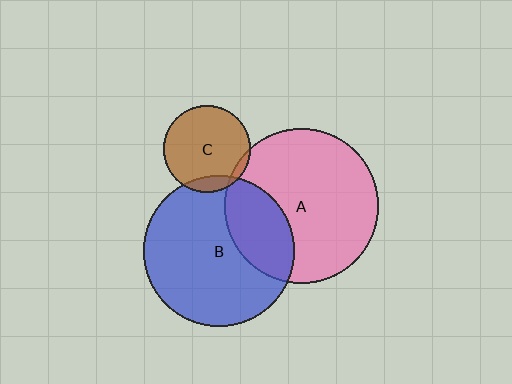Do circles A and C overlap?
Yes.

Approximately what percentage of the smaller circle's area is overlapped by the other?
Approximately 5%.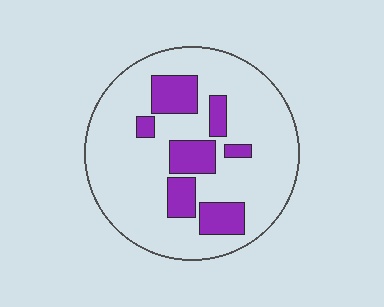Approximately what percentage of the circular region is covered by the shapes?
Approximately 20%.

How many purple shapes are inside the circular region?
7.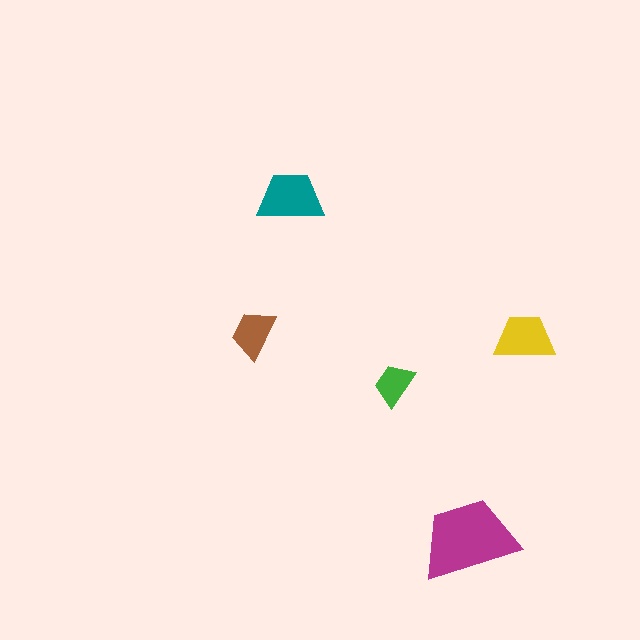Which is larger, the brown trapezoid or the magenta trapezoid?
The magenta one.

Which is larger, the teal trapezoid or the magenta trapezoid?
The magenta one.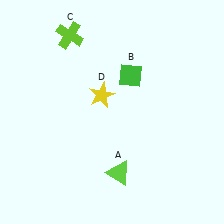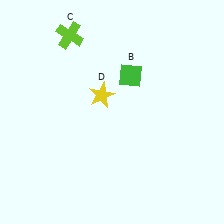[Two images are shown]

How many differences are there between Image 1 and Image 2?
There is 1 difference between the two images.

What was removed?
The lime triangle (A) was removed in Image 2.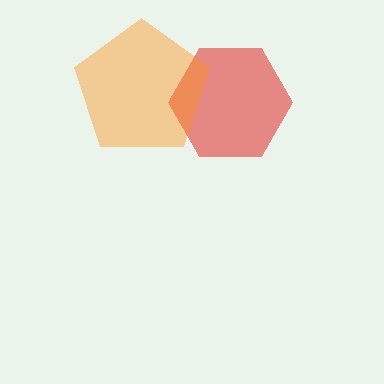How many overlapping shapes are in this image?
There are 2 overlapping shapes in the image.